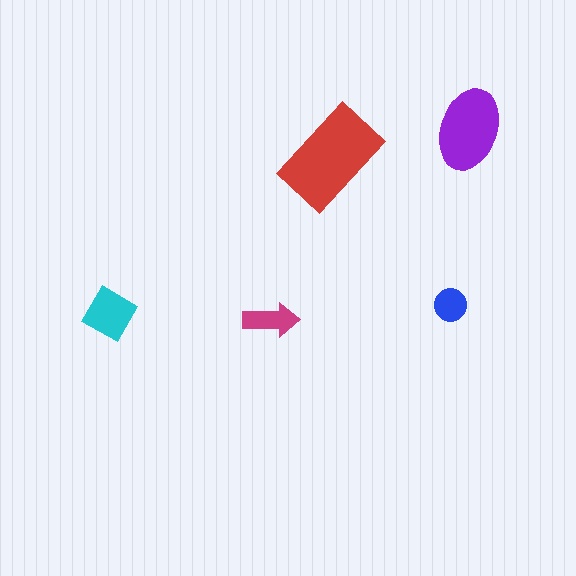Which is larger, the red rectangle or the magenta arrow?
The red rectangle.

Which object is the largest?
The red rectangle.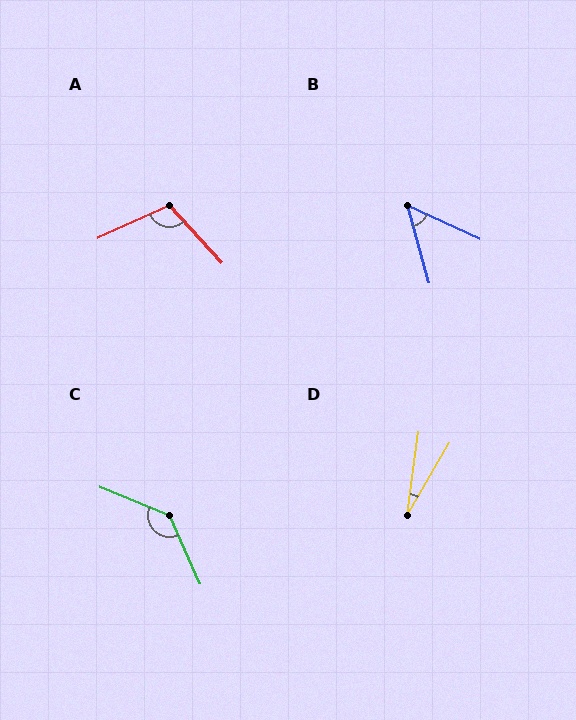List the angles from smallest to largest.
D (23°), B (50°), A (108°), C (136°).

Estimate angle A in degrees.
Approximately 108 degrees.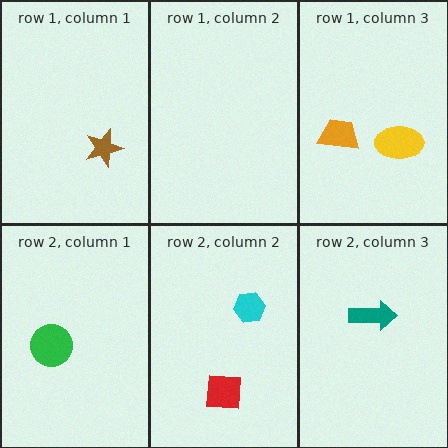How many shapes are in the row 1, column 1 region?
1.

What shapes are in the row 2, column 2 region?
The cyan hexagon, the red square.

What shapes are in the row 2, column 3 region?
The teal arrow.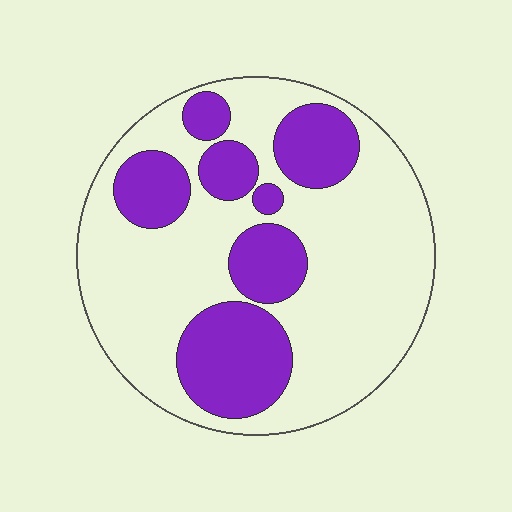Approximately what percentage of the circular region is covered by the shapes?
Approximately 30%.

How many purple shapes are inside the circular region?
7.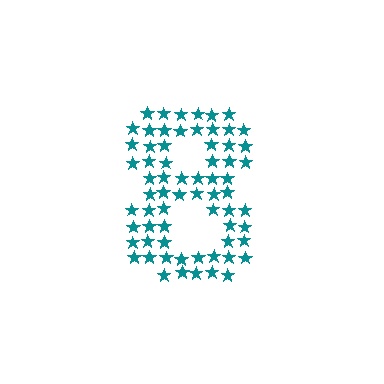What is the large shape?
The large shape is the digit 8.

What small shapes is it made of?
It is made of small stars.